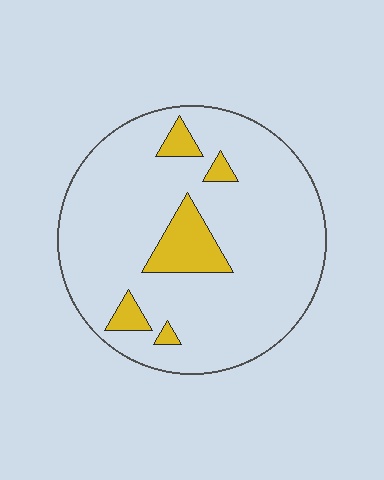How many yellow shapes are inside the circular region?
5.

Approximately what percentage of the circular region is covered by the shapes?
Approximately 10%.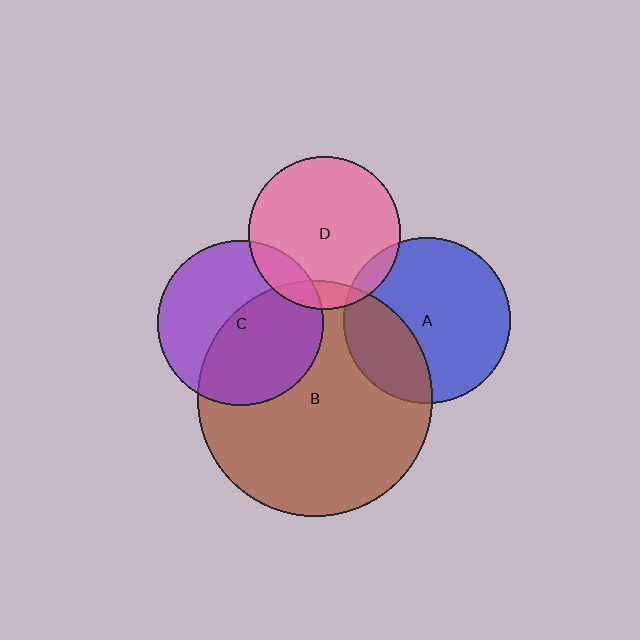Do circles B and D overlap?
Yes.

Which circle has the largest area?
Circle B (brown).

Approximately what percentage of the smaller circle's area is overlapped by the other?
Approximately 10%.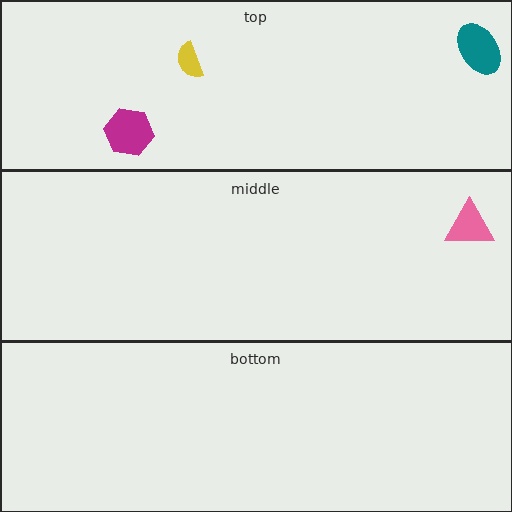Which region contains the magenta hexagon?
The top region.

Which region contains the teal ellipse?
The top region.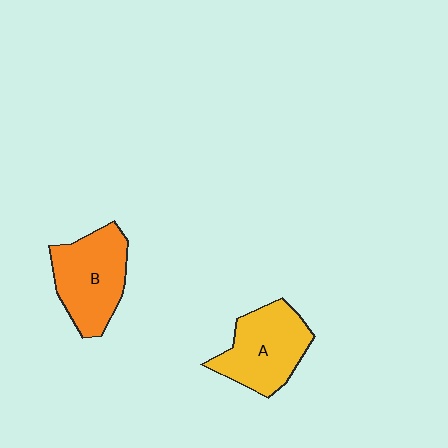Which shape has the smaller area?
Shape A (yellow).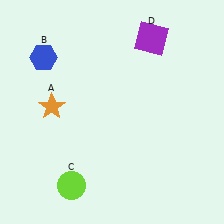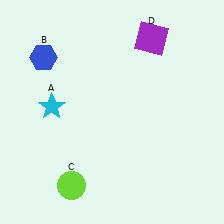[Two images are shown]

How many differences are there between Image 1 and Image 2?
There is 1 difference between the two images.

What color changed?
The star (A) changed from orange in Image 1 to cyan in Image 2.